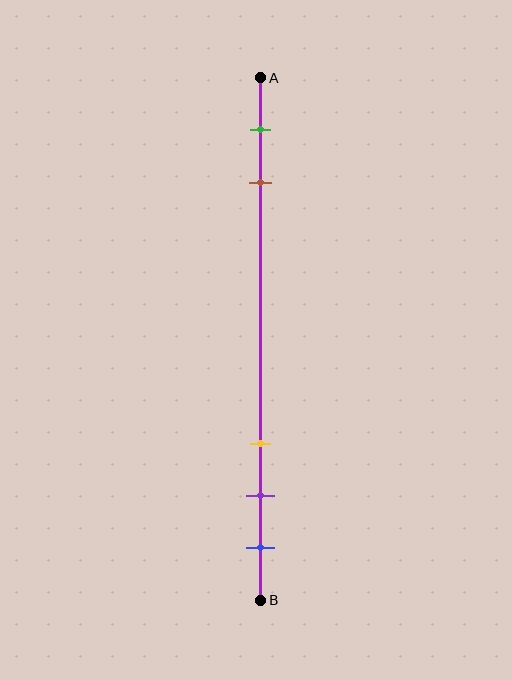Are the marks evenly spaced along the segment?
No, the marks are not evenly spaced.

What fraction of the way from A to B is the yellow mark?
The yellow mark is approximately 70% (0.7) of the way from A to B.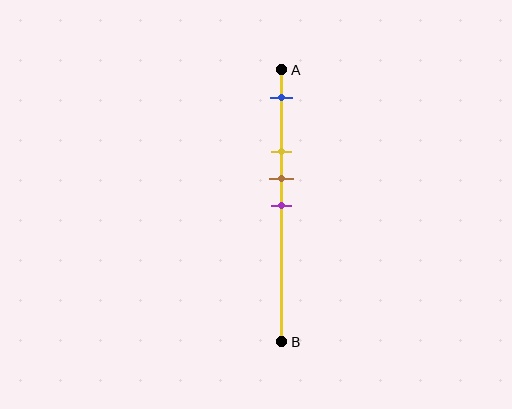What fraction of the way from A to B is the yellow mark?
The yellow mark is approximately 30% (0.3) of the way from A to B.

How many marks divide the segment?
There are 4 marks dividing the segment.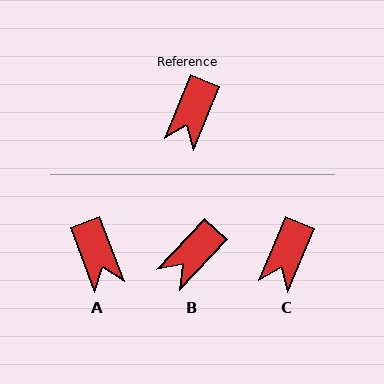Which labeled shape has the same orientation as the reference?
C.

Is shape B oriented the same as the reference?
No, it is off by about 20 degrees.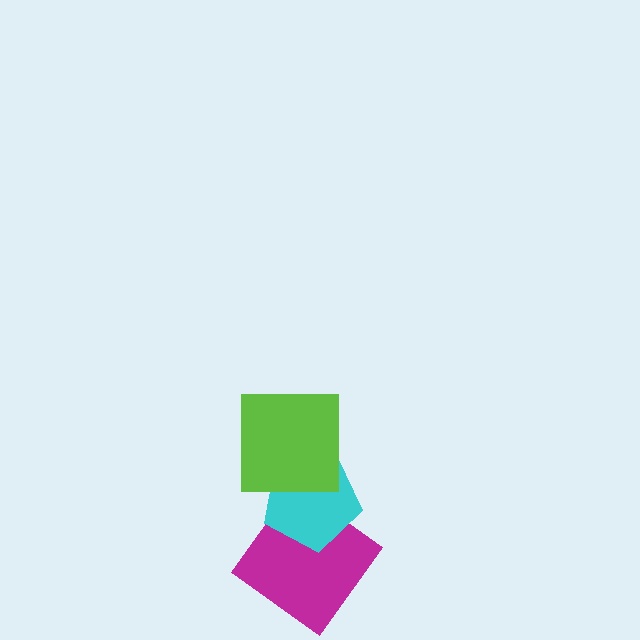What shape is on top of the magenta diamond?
The cyan pentagon is on top of the magenta diamond.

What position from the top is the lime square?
The lime square is 1st from the top.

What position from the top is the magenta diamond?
The magenta diamond is 3rd from the top.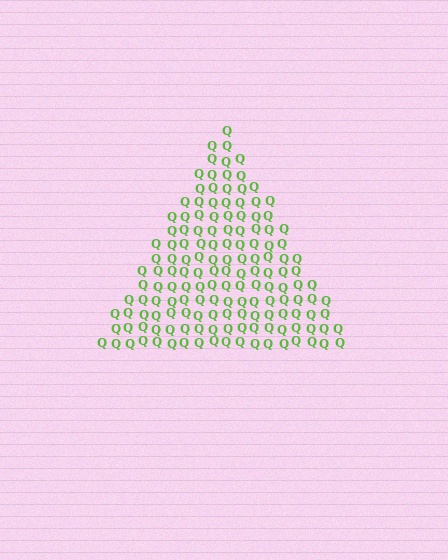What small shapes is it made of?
It is made of small letter Q's.